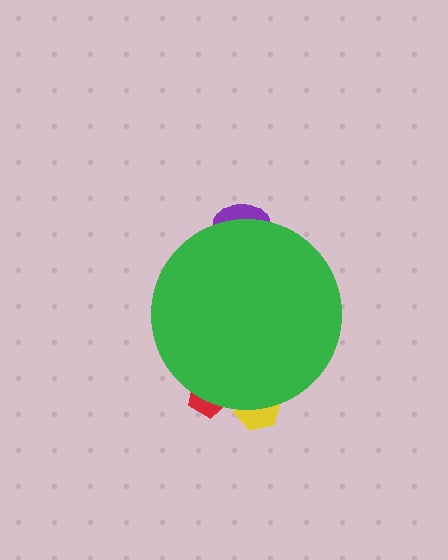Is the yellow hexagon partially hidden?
Yes, the yellow hexagon is partially hidden behind the green circle.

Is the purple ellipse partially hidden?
Yes, the purple ellipse is partially hidden behind the green circle.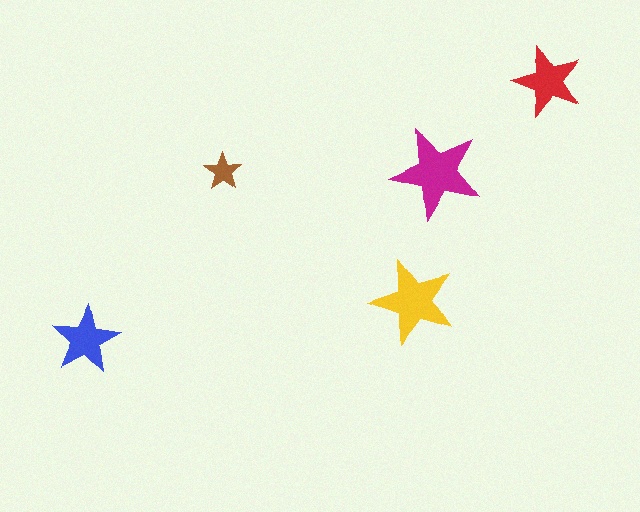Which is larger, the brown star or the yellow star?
The yellow one.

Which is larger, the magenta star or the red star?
The magenta one.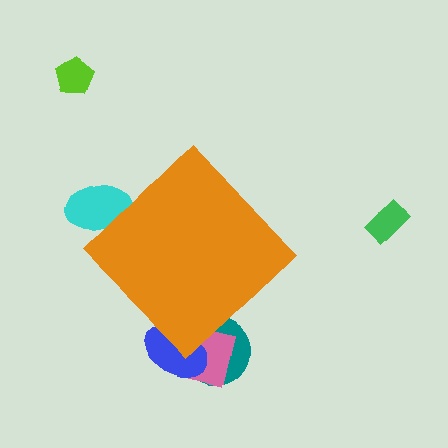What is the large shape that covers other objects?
An orange diamond.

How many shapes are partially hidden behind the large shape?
4 shapes are partially hidden.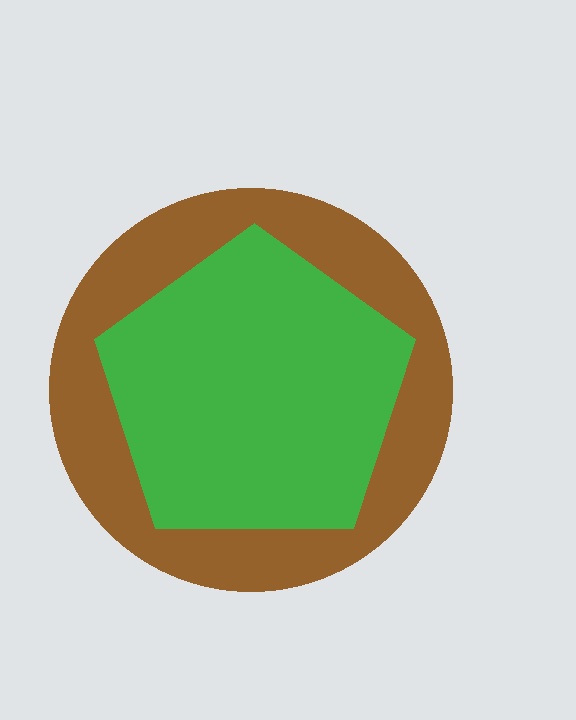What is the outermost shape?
The brown circle.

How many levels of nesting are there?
2.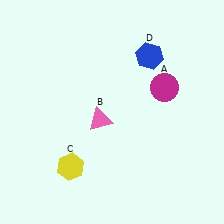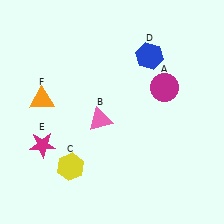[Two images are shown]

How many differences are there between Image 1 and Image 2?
There are 2 differences between the two images.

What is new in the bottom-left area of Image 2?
A magenta star (E) was added in the bottom-left area of Image 2.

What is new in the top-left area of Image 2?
An orange triangle (F) was added in the top-left area of Image 2.